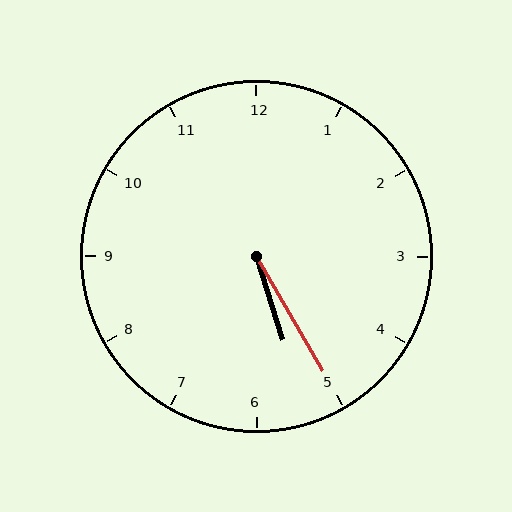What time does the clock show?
5:25.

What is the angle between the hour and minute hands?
Approximately 12 degrees.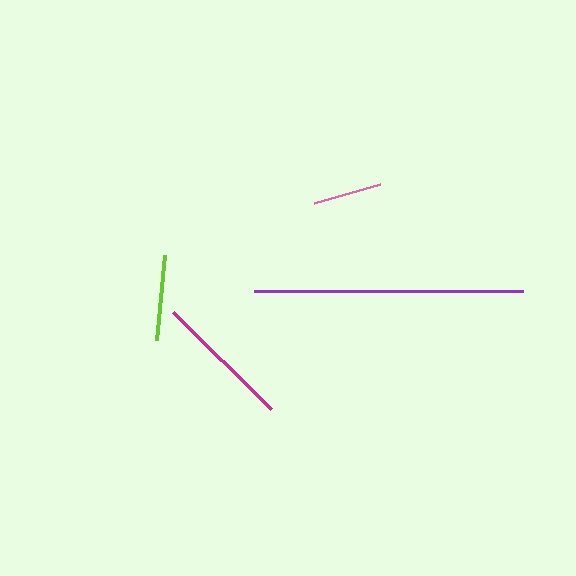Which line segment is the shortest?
The pink line is the shortest at approximately 69 pixels.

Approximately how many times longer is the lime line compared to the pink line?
The lime line is approximately 1.2 times the length of the pink line.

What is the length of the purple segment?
The purple segment is approximately 269 pixels long.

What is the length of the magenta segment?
The magenta segment is approximately 138 pixels long.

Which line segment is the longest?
The purple line is the longest at approximately 269 pixels.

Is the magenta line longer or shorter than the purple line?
The purple line is longer than the magenta line.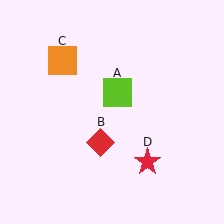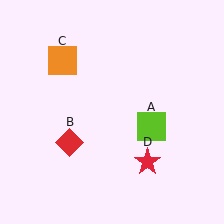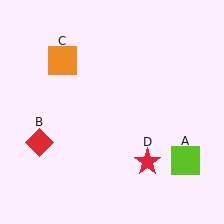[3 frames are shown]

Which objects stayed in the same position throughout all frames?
Orange square (object C) and red star (object D) remained stationary.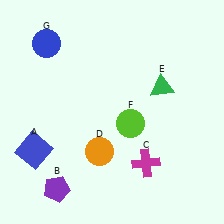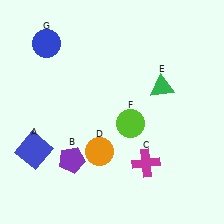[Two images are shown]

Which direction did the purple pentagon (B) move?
The purple pentagon (B) moved up.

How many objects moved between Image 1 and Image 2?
1 object moved between the two images.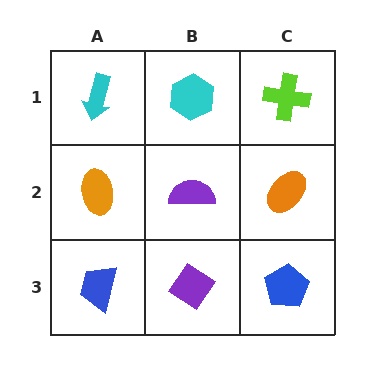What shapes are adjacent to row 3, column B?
A purple semicircle (row 2, column B), a blue trapezoid (row 3, column A), a blue pentagon (row 3, column C).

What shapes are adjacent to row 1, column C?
An orange ellipse (row 2, column C), a cyan hexagon (row 1, column B).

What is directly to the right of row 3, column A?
A purple diamond.